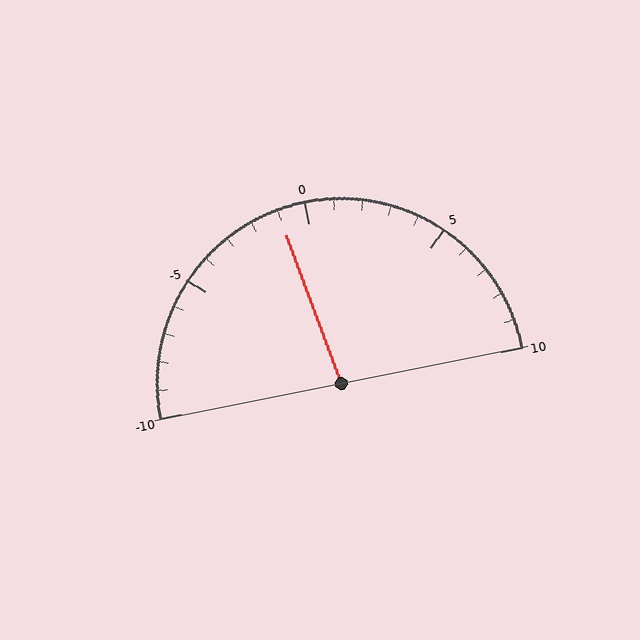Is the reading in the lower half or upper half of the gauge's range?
The reading is in the lower half of the range (-10 to 10).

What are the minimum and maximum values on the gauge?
The gauge ranges from -10 to 10.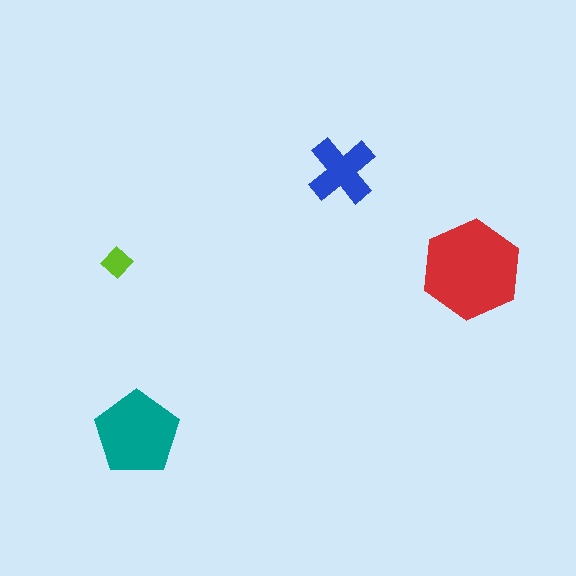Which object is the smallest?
The lime diamond.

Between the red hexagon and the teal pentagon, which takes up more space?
The red hexagon.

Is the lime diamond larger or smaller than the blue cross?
Smaller.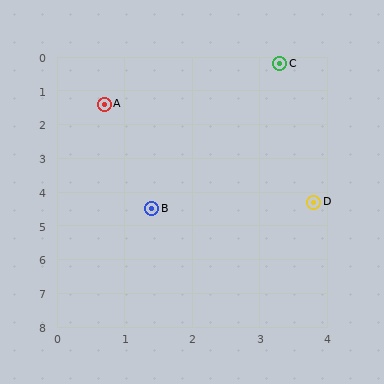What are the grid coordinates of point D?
Point D is at approximately (3.8, 4.3).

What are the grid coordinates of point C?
Point C is at approximately (3.3, 0.2).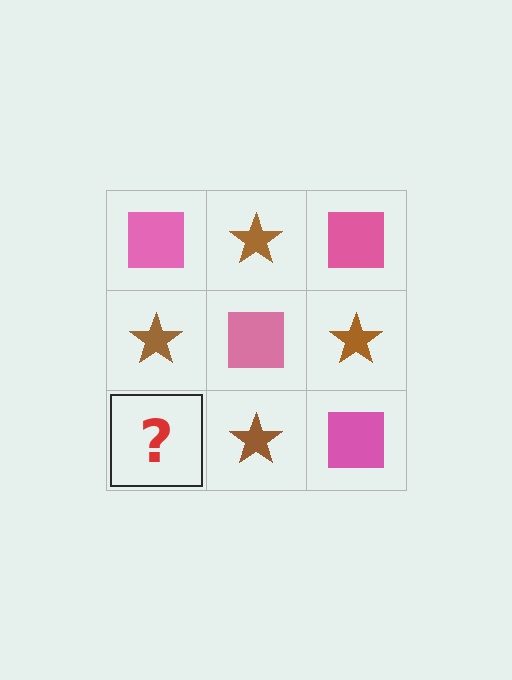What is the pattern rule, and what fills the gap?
The rule is that it alternates pink square and brown star in a checkerboard pattern. The gap should be filled with a pink square.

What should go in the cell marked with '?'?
The missing cell should contain a pink square.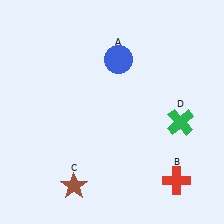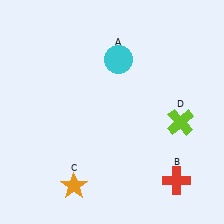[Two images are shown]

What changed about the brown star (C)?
In Image 1, C is brown. In Image 2, it changed to orange.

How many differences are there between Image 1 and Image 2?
There are 3 differences between the two images.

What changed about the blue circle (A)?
In Image 1, A is blue. In Image 2, it changed to cyan.